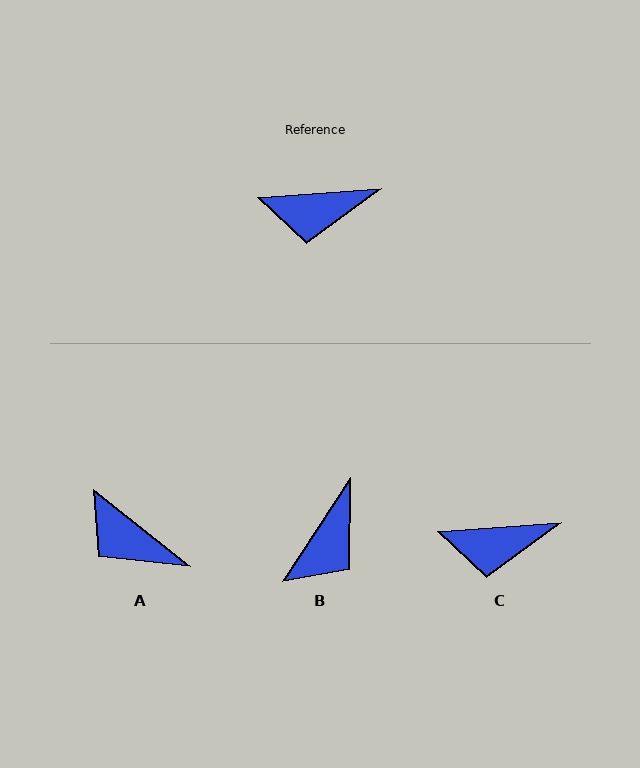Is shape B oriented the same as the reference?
No, it is off by about 53 degrees.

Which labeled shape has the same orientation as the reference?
C.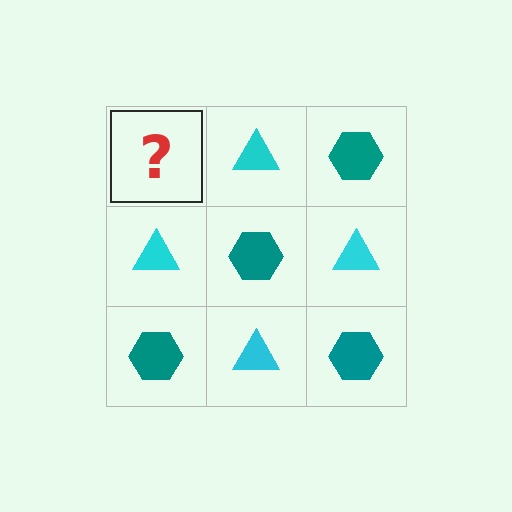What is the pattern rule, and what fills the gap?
The rule is that it alternates teal hexagon and cyan triangle in a checkerboard pattern. The gap should be filled with a teal hexagon.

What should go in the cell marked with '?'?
The missing cell should contain a teal hexagon.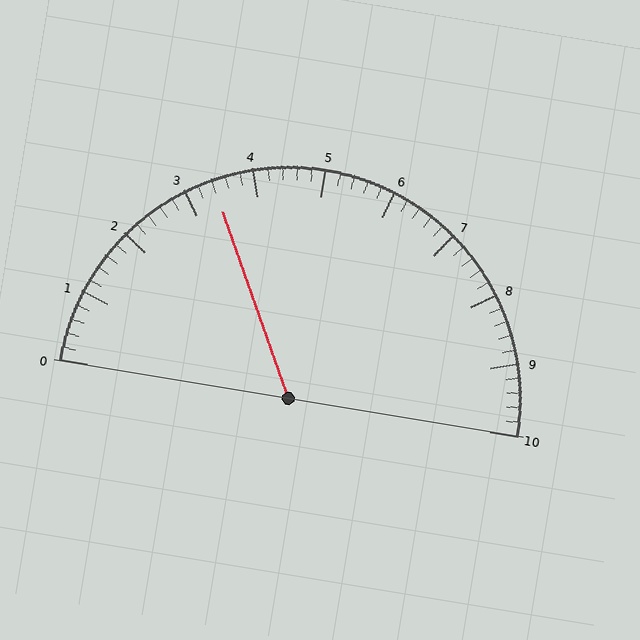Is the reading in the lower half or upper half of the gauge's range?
The reading is in the lower half of the range (0 to 10).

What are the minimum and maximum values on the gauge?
The gauge ranges from 0 to 10.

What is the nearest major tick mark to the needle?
The nearest major tick mark is 3.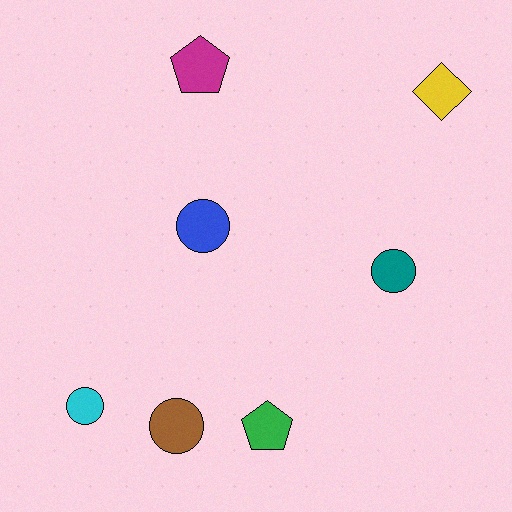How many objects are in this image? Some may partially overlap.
There are 7 objects.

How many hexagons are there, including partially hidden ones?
There are no hexagons.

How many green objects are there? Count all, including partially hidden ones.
There is 1 green object.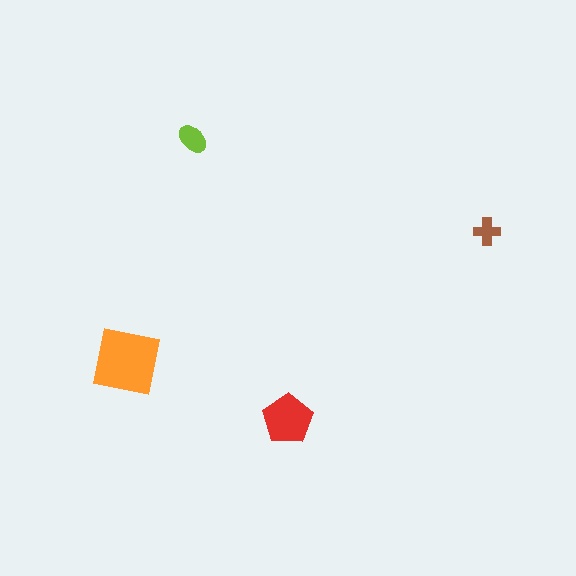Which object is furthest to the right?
The brown cross is rightmost.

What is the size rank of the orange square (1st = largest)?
1st.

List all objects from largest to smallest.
The orange square, the red pentagon, the lime ellipse, the brown cross.